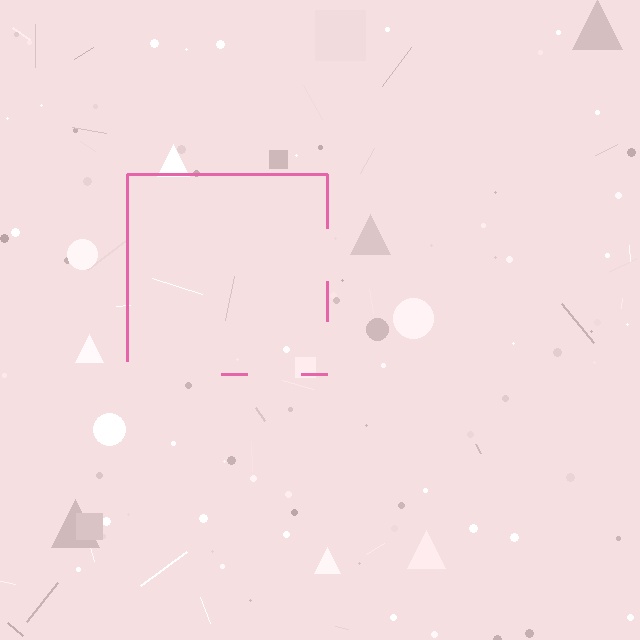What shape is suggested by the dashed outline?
The dashed outline suggests a square.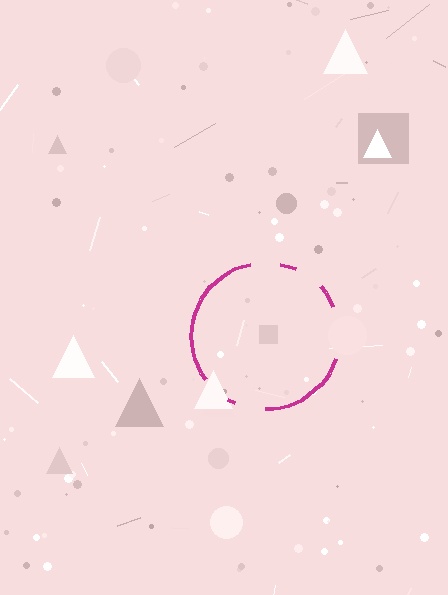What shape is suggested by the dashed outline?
The dashed outline suggests a circle.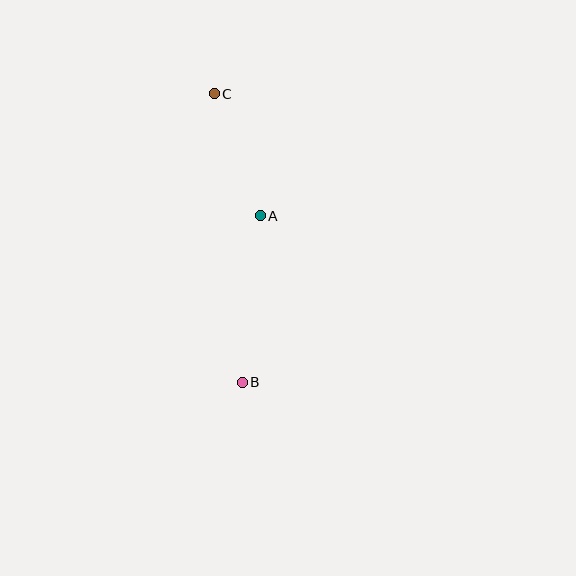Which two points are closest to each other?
Points A and C are closest to each other.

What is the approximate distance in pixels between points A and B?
The distance between A and B is approximately 167 pixels.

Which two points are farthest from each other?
Points B and C are farthest from each other.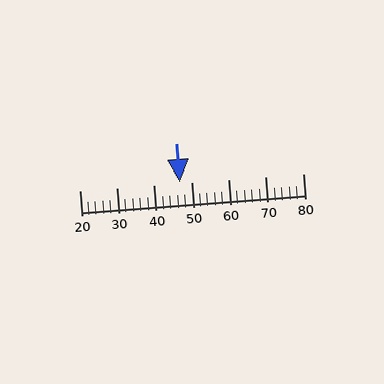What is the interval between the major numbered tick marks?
The major tick marks are spaced 10 units apart.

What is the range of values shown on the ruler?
The ruler shows values from 20 to 80.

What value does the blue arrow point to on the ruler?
The blue arrow points to approximately 47.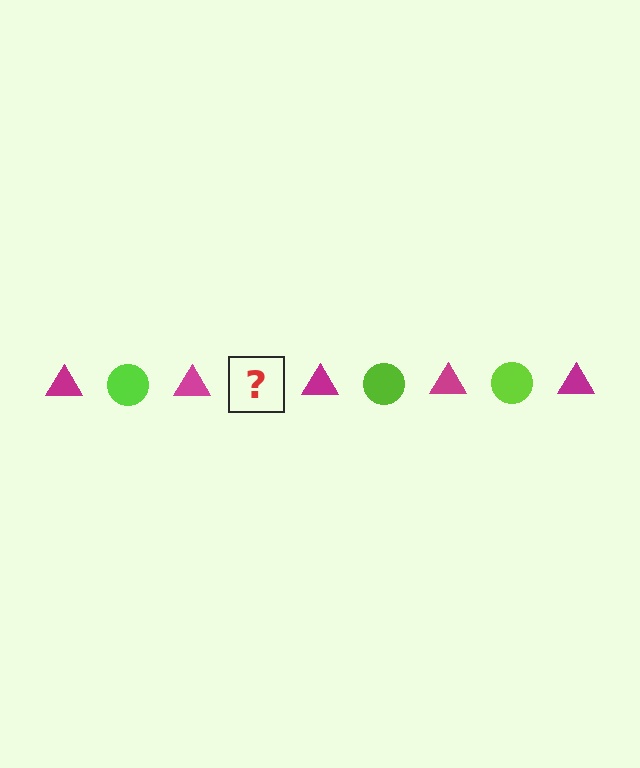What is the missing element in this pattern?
The missing element is a lime circle.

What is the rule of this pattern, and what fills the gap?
The rule is that the pattern alternates between magenta triangle and lime circle. The gap should be filled with a lime circle.